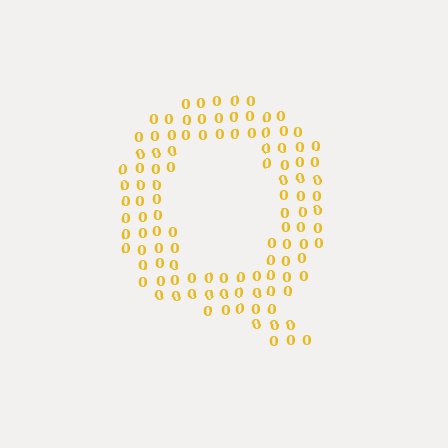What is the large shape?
The large shape is the letter Q.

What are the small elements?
The small elements are digit 0's.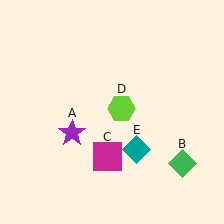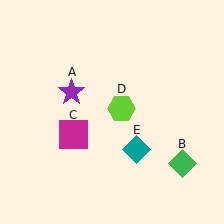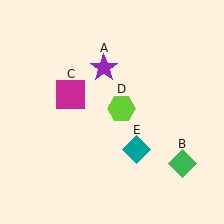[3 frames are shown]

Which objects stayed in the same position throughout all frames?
Green diamond (object B) and lime hexagon (object D) and teal diamond (object E) remained stationary.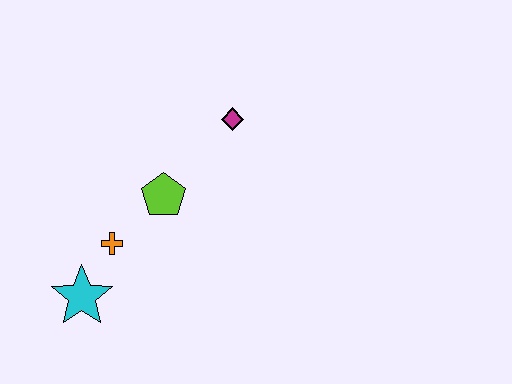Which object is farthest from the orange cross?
The magenta diamond is farthest from the orange cross.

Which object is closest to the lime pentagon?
The orange cross is closest to the lime pentagon.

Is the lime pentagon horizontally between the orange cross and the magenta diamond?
Yes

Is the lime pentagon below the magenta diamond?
Yes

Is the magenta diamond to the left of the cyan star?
No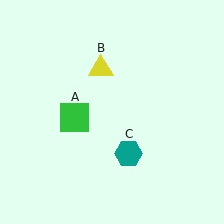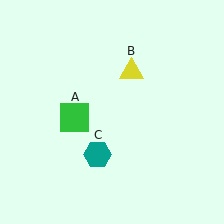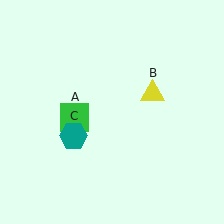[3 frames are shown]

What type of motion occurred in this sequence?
The yellow triangle (object B), teal hexagon (object C) rotated clockwise around the center of the scene.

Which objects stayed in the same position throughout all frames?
Green square (object A) remained stationary.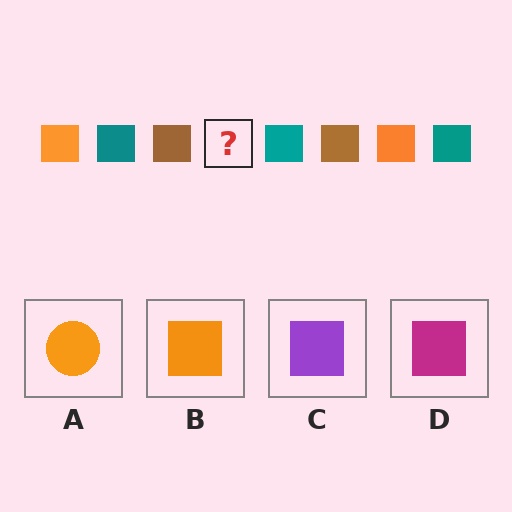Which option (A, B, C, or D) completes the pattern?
B.